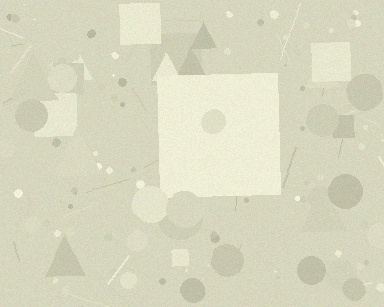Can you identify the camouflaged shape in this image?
The camouflaged shape is a square.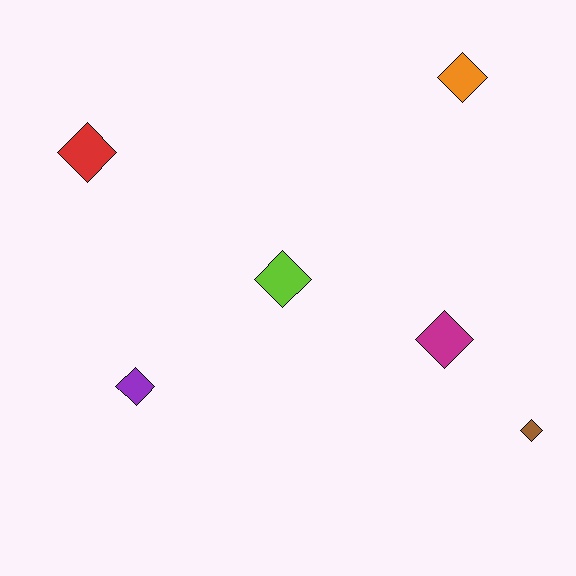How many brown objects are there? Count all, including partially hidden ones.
There is 1 brown object.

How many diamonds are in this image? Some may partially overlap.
There are 6 diamonds.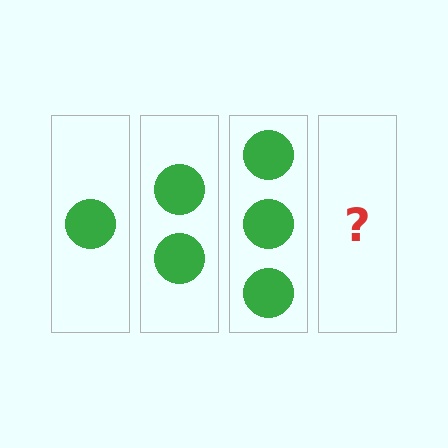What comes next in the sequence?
The next element should be 4 circles.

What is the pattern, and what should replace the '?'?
The pattern is that each step adds one more circle. The '?' should be 4 circles.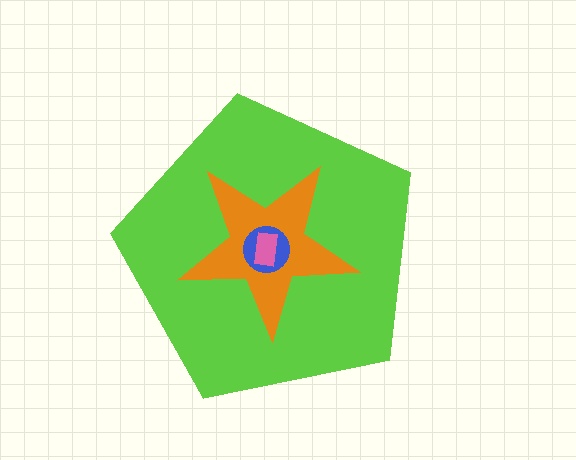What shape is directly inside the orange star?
The blue circle.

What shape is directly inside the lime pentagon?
The orange star.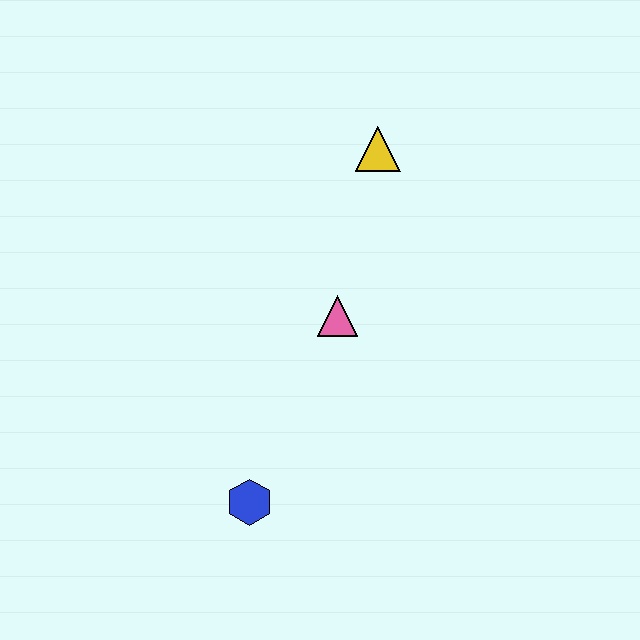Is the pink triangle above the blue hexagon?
Yes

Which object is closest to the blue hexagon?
The pink triangle is closest to the blue hexagon.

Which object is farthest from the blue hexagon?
The yellow triangle is farthest from the blue hexagon.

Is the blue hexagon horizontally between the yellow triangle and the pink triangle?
No